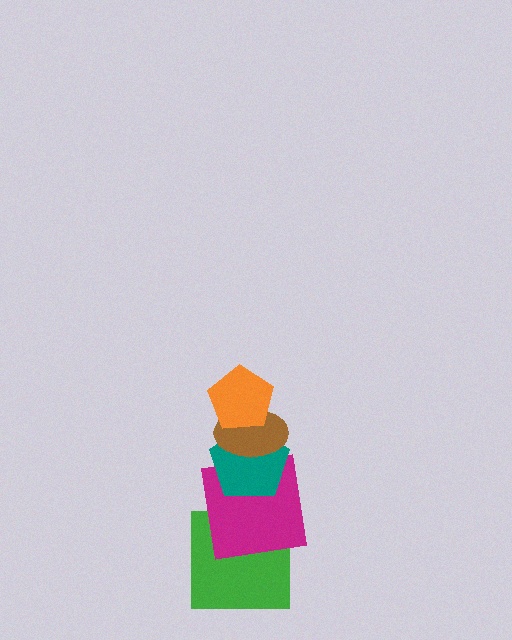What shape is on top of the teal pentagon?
The brown ellipse is on top of the teal pentagon.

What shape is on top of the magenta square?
The teal pentagon is on top of the magenta square.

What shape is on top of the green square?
The magenta square is on top of the green square.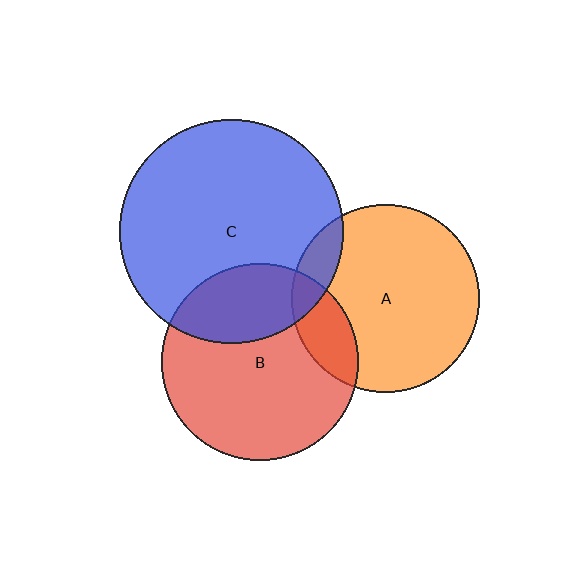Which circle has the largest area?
Circle C (blue).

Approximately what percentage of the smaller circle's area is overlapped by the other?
Approximately 15%.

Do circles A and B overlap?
Yes.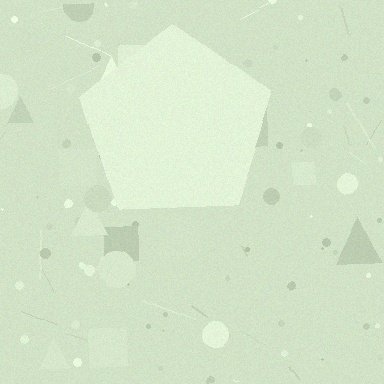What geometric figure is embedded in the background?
A pentagon is embedded in the background.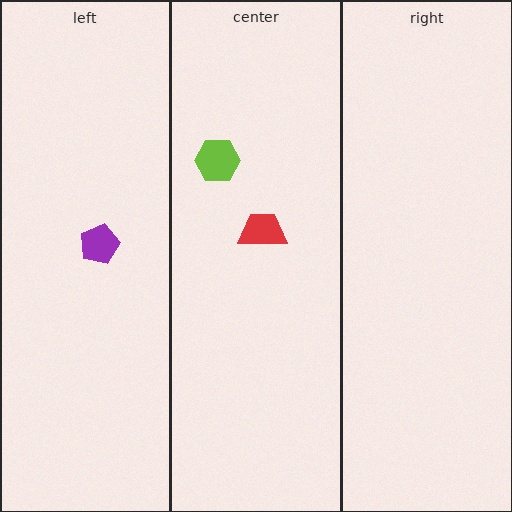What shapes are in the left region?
The purple pentagon.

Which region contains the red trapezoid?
The center region.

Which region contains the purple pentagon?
The left region.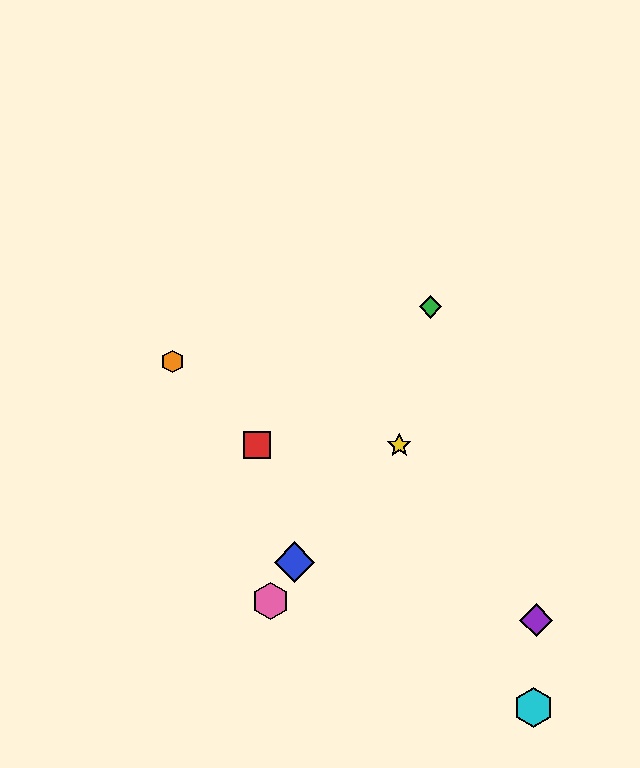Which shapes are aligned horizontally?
The red square, the yellow star are aligned horizontally.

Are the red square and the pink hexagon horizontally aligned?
No, the red square is at y≈445 and the pink hexagon is at y≈601.